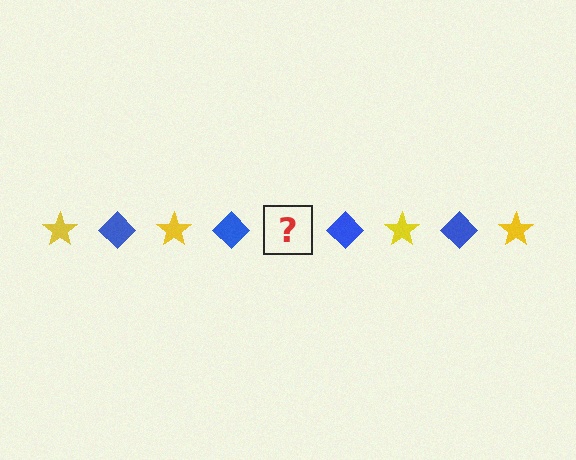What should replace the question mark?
The question mark should be replaced with a yellow star.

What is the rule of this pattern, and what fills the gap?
The rule is that the pattern alternates between yellow star and blue diamond. The gap should be filled with a yellow star.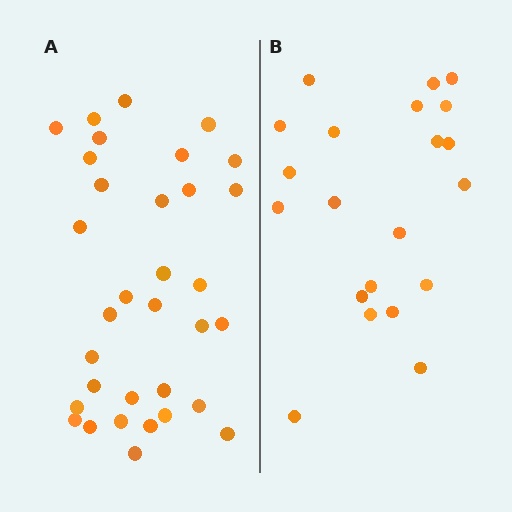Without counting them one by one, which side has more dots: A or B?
Region A (the left region) has more dots.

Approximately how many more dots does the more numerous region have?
Region A has roughly 12 or so more dots than region B.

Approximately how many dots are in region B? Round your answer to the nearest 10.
About 20 dots. (The exact count is 21, which rounds to 20.)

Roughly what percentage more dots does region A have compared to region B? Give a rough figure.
About 55% more.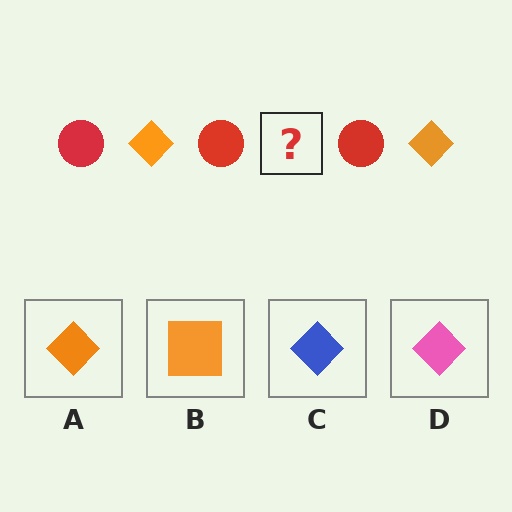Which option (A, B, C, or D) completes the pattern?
A.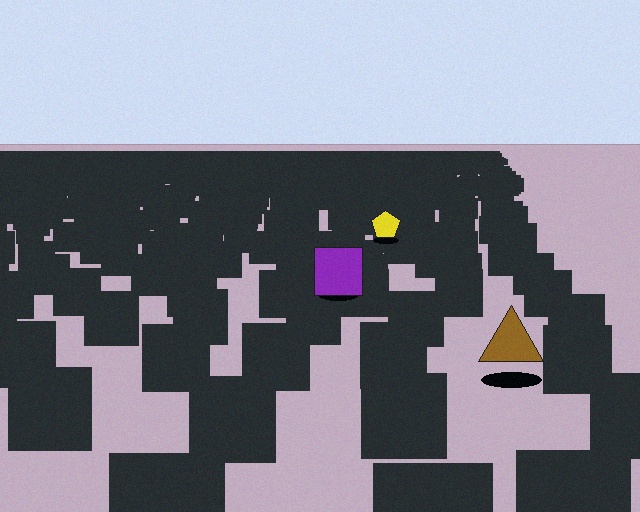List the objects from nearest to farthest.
From nearest to farthest: the brown triangle, the purple square, the yellow pentagon.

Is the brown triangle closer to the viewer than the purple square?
Yes. The brown triangle is closer — you can tell from the texture gradient: the ground texture is coarser near it.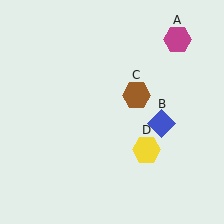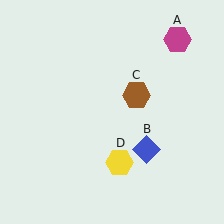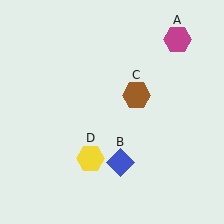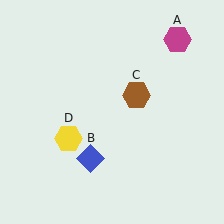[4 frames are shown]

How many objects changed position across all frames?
2 objects changed position: blue diamond (object B), yellow hexagon (object D).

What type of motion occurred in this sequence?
The blue diamond (object B), yellow hexagon (object D) rotated clockwise around the center of the scene.